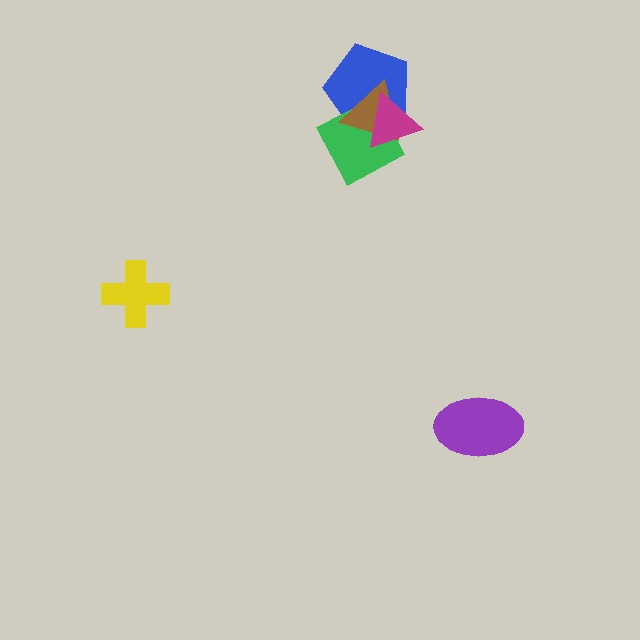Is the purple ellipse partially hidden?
No, no other shape covers it.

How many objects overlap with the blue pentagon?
3 objects overlap with the blue pentagon.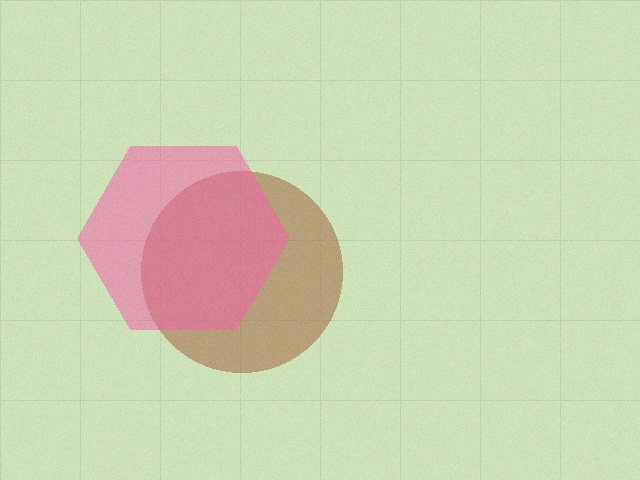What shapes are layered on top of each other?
The layered shapes are: a brown circle, a pink hexagon.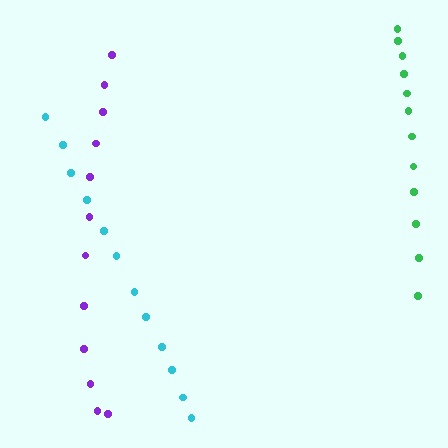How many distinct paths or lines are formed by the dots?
There are 3 distinct paths.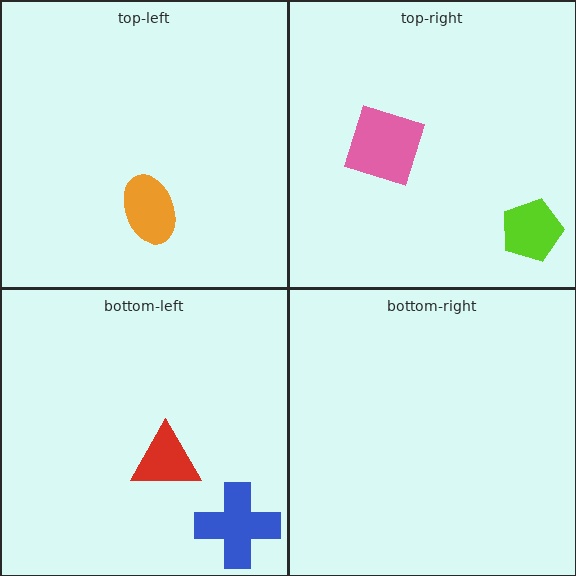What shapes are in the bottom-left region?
The red triangle, the blue cross.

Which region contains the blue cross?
The bottom-left region.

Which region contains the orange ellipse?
The top-left region.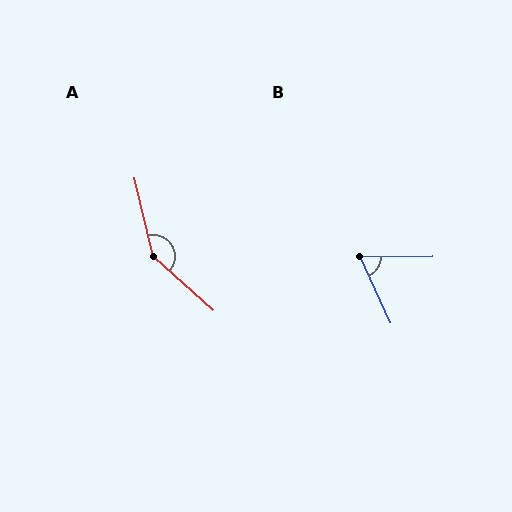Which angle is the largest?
A, at approximately 146 degrees.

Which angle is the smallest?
B, at approximately 66 degrees.